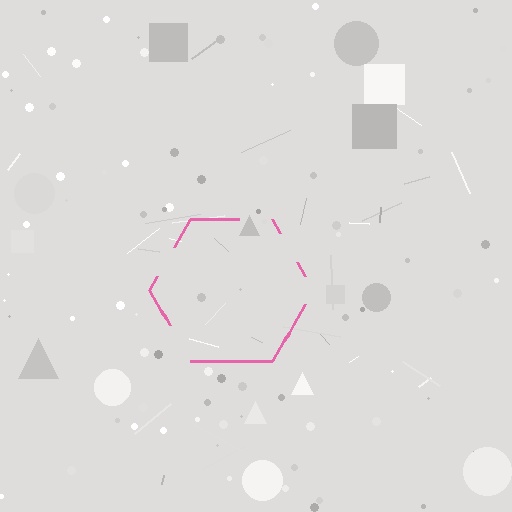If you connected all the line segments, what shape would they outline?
They would outline a hexagon.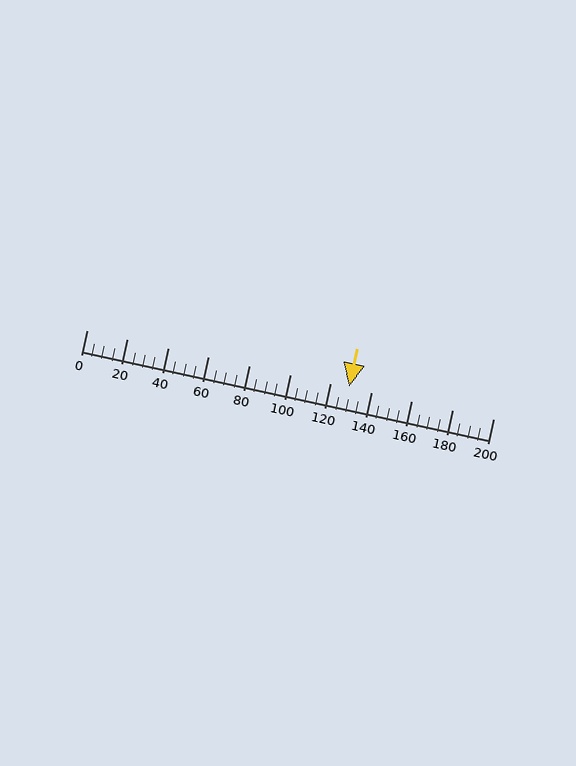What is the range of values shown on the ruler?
The ruler shows values from 0 to 200.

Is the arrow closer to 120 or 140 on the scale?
The arrow is closer to 120.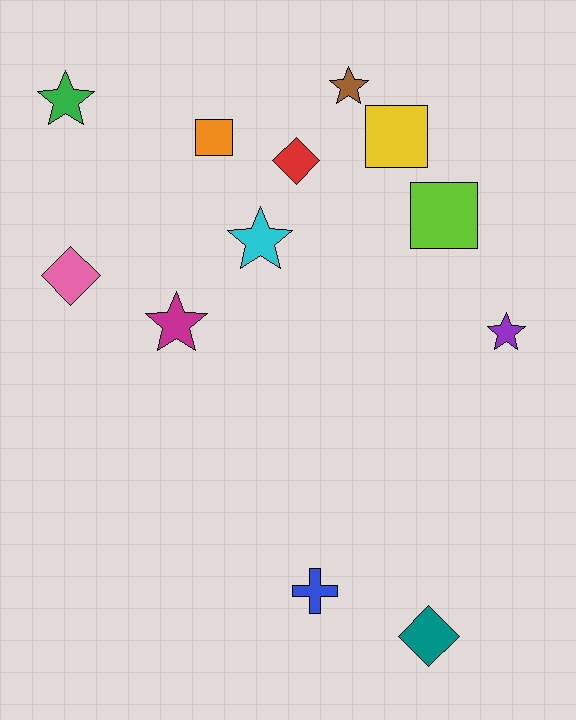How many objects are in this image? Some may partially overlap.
There are 12 objects.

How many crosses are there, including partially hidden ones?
There is 1 cross.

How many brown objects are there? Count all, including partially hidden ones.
There is 1 brown object.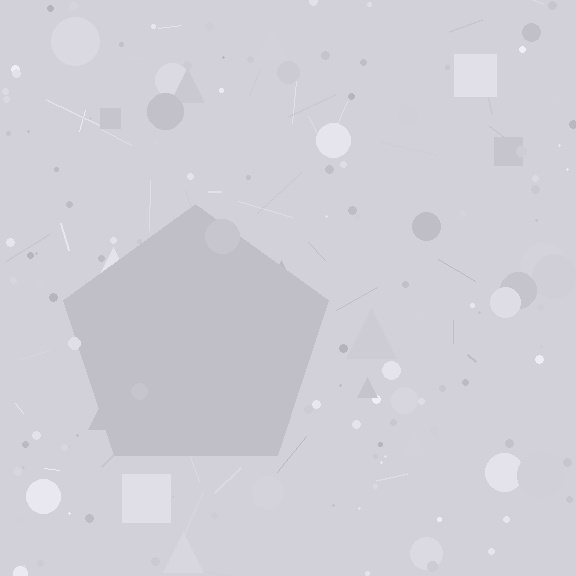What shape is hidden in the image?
A pentagon is hidden in the image.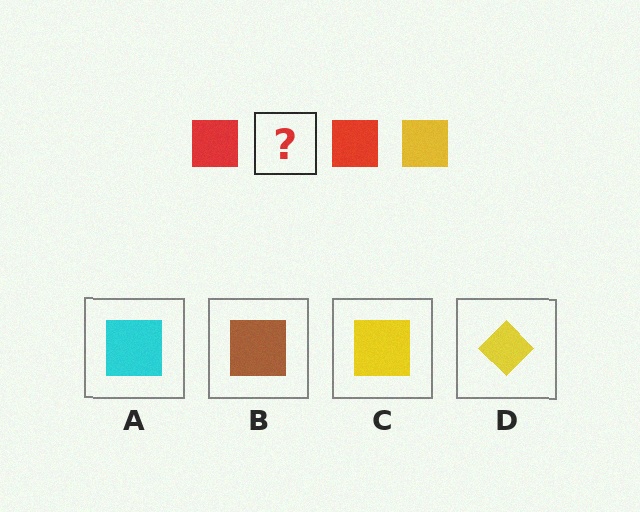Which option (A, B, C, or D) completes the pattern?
C.